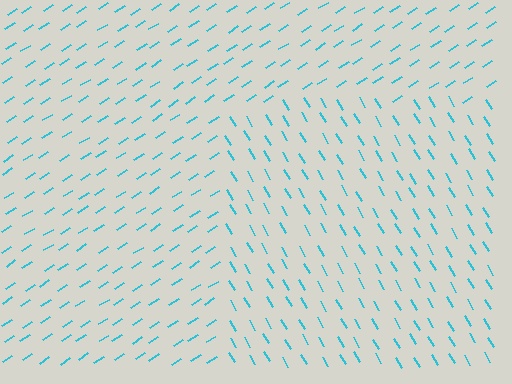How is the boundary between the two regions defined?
The boundary is defined purely by a change in line orientation (approximately 88 degrees difference). All lines are the same color and thickness.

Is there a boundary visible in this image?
Yes, there is a texture boundary formed by a change in line orientation.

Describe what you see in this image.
The image is filled with small cyan line segments. A rectangle region in the image has lines oriented differently from the surrounding lines, creating a visible texture boundary.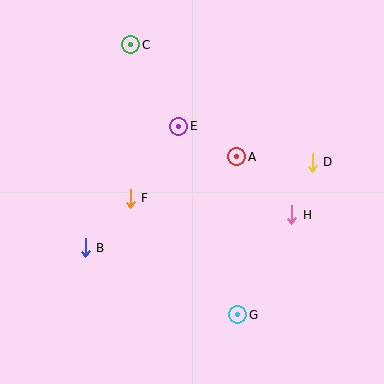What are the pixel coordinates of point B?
Point B is at (85, 248).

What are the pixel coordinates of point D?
Point D is at (312, 162).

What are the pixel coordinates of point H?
Point H is at (292, 215).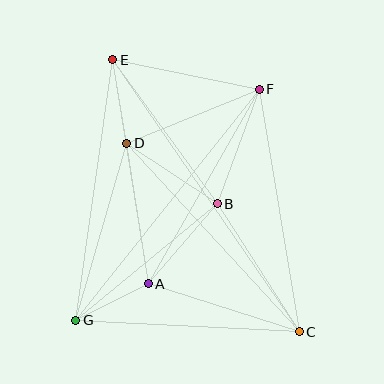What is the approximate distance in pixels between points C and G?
The distance between C and G is approximately 224 pixels.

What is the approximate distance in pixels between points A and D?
The distance between A and D is approximately 142 pixels.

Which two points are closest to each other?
Points A and G are closest to each other.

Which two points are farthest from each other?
Points C and E are farthest from each other.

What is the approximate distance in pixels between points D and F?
The distance between D and F is approximately 143 pixels.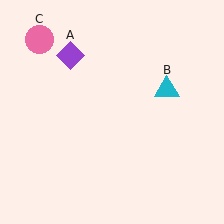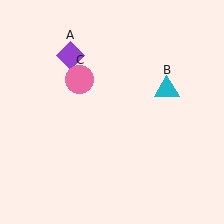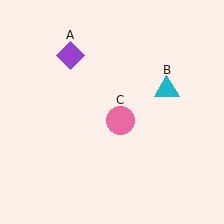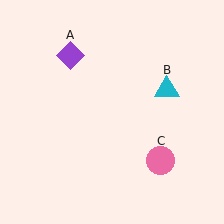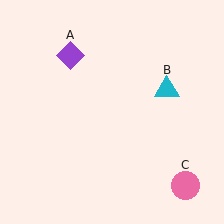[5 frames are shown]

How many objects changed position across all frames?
1 object changed position: pink circle (object C).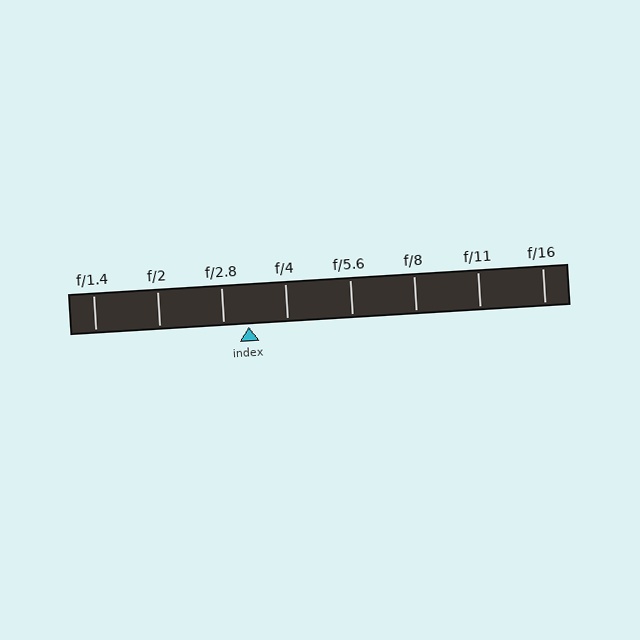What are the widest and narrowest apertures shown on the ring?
The widest aperture shown is f/1.4 and the narrowest is f/16.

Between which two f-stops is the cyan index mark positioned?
The index mark is between f/2.8 and f/4.